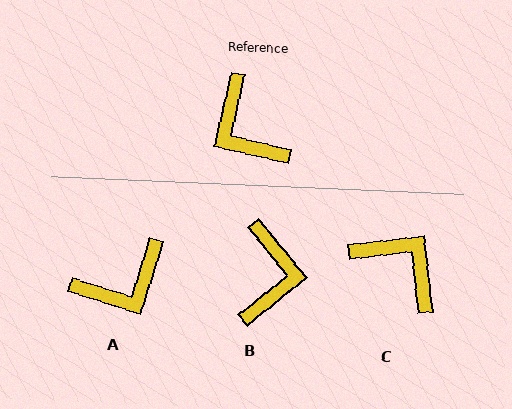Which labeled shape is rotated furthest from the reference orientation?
C, about 160 degrees away.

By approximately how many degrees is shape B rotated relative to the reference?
Approximately 142 degrees counter-clockwise.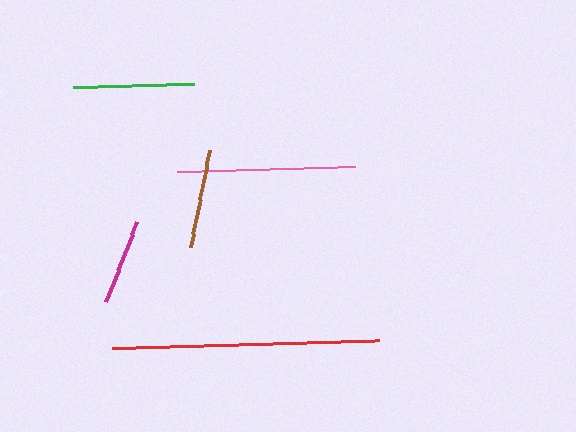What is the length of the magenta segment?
The magenta segment is approximately 86 pixels long.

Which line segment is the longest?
The red line is the longest at approximately 267 pixels.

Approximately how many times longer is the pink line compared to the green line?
The pink line is approximately 1.5 times the length of the green line.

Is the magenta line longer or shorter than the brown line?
The brown line is longer than the magenta line.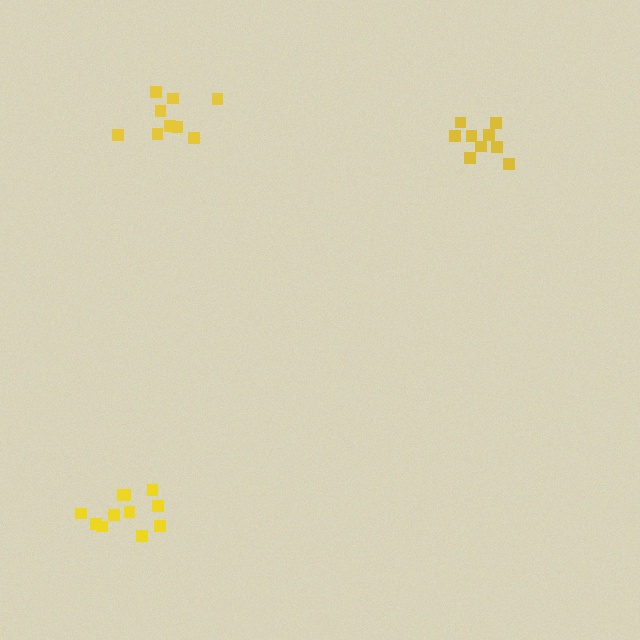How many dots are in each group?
Group 1: 9 dots, Group 2: 9 dots, Group 3: 11 dots (29 total).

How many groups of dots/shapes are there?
There are 3 groups.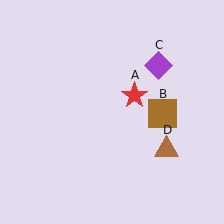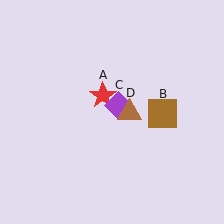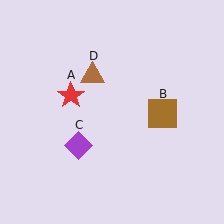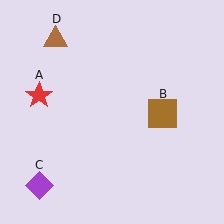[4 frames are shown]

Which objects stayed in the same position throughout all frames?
Brown square (object B) remained stationary.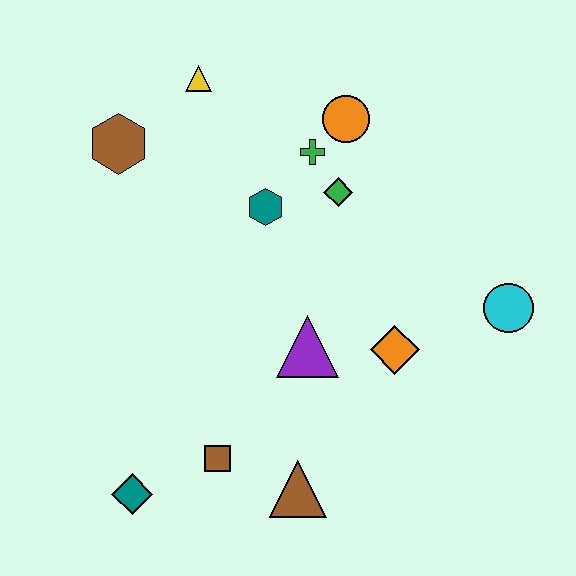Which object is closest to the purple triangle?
The orange diamond is closest to the purple triangle.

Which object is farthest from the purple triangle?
The yellow triangle is farthest from the purple triangle.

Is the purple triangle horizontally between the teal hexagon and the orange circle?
Yes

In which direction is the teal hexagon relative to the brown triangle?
The teal hexagon is above the brown triangle.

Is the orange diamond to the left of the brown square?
No